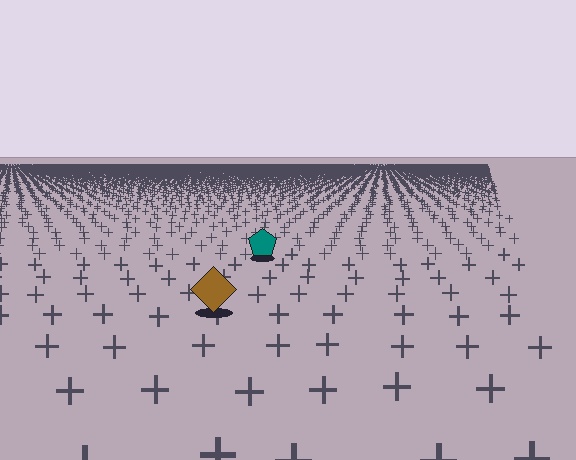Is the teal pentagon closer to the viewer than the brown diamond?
No. The brown diamond is closer — you can tell from the texture gradient: the ground texture is coarser near it.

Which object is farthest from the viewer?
The teal pentagon is farthest from the viewer. It appears smaller and the ground texture around it is denser.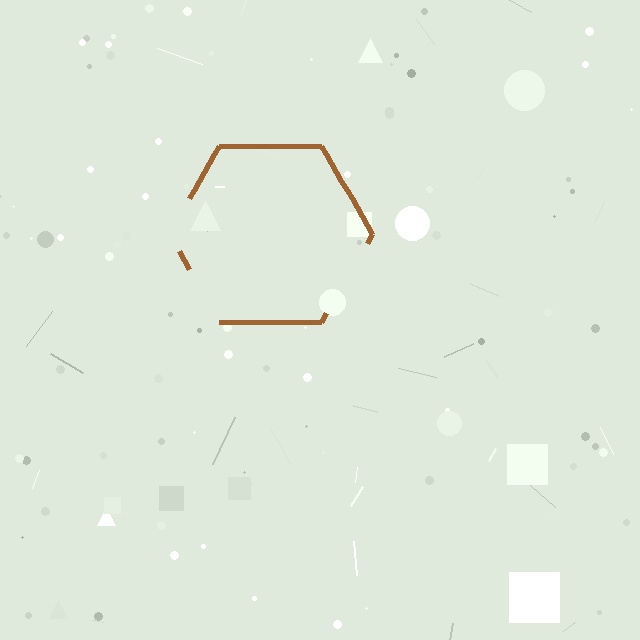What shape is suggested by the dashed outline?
The dashed outline suggests a hexagon.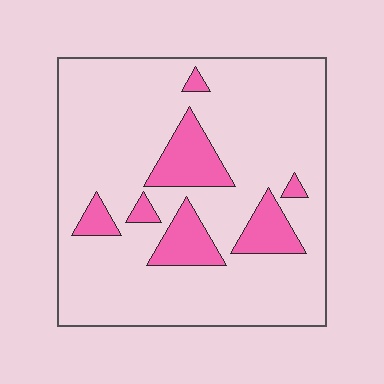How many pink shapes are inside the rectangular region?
7.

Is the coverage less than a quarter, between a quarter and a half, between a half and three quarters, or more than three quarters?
Less than a quarter.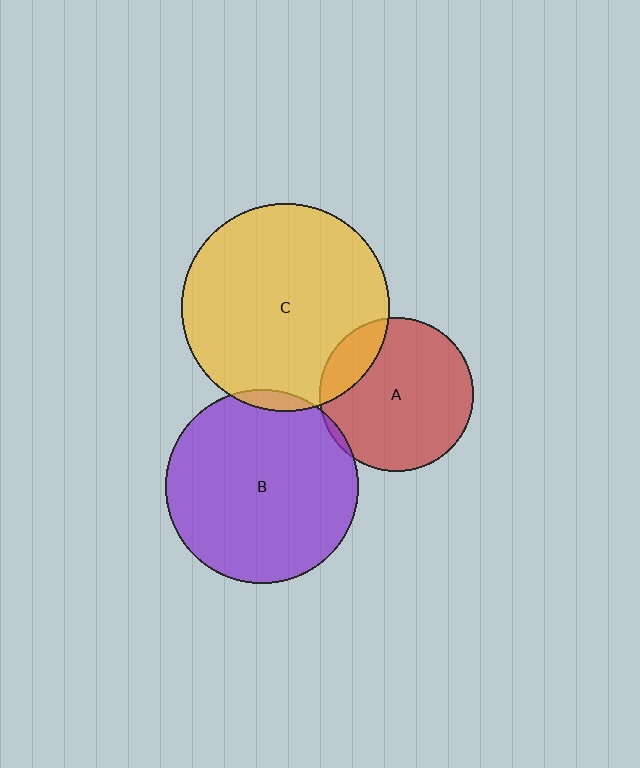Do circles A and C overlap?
Yes.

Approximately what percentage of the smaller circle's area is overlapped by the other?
Approximately 15%.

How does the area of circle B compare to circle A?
Approximately 1.6 times.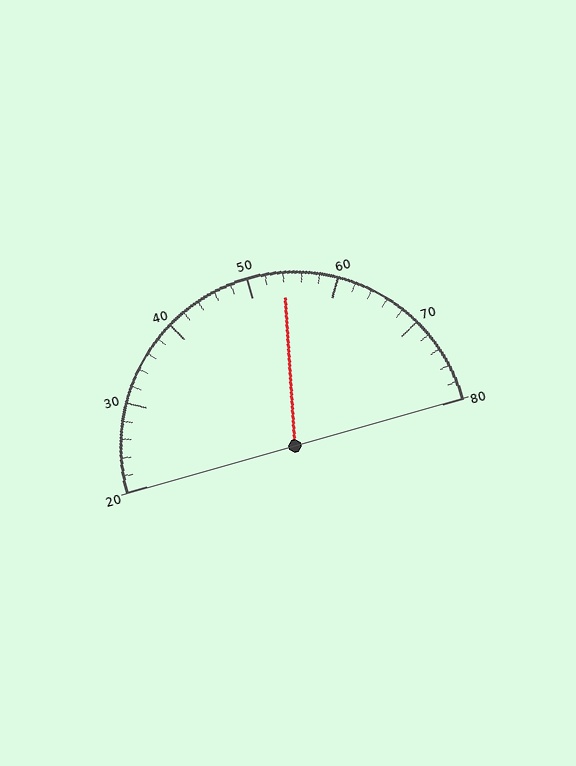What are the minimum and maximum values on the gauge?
The gauge ranges from 20 to 80.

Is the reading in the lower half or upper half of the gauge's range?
The reading is in the upper half of the range (20 to 80).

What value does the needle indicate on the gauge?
The needle indicates approximately 54.